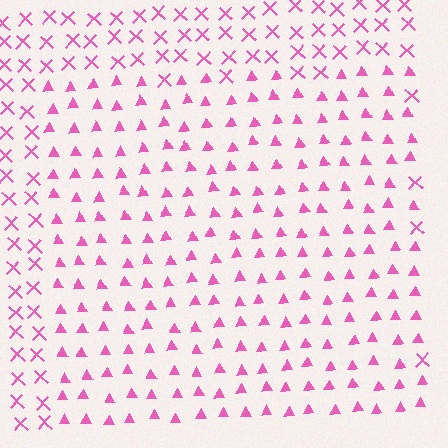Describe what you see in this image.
The image is filled with small pink elements arranged in a uniform grid. A rectangle-shaped region contains triangles, while the surrounding area contains X marks. The boundary is defined purely by the change in element shape.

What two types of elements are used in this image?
The image uses triangles inside the rectangle region and X marks outside it.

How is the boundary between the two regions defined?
The boundary is defined by a change in element shape: triangles inside vs. X marks outside. All elements share the same color and spacing.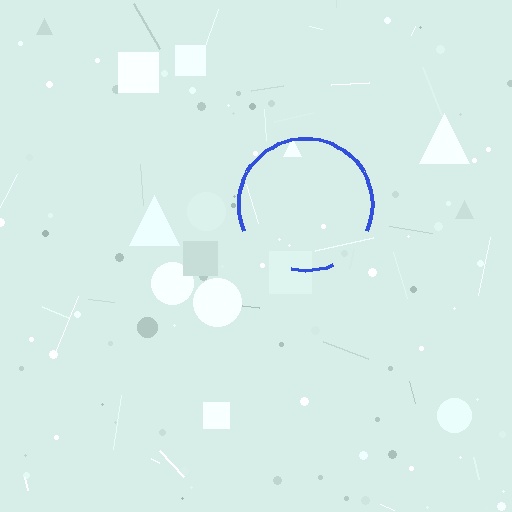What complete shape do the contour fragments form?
The contour fragments form a circle.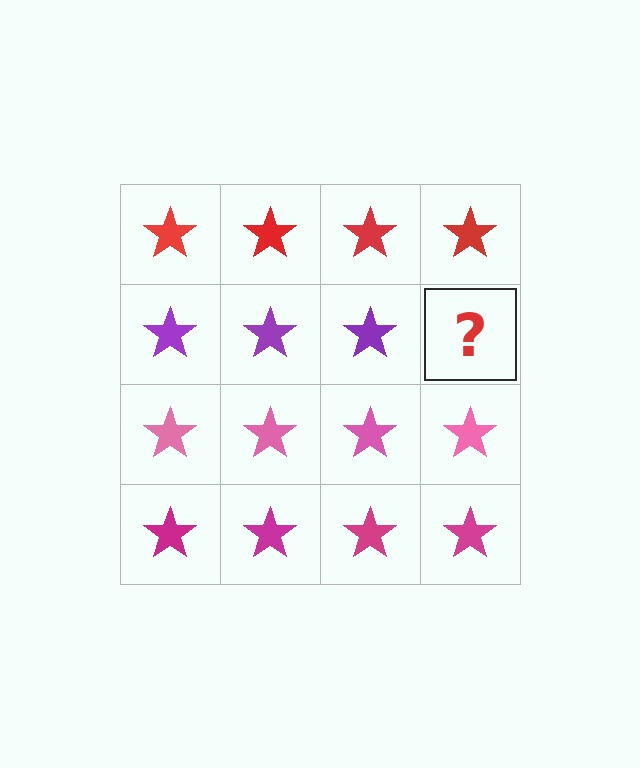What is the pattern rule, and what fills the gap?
The rule is that each row has a consistent color. The gap should be filled with a purple star.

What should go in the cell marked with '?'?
The missing cell should contain a purple star.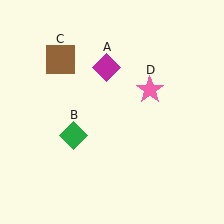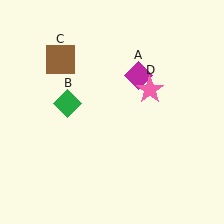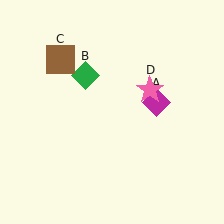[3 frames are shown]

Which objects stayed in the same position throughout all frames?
Brown square (object C) and pink star (object D) remained stationary.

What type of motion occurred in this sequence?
The magenta diamond (object A), green diamond (object B) rotated clockwise around the center of the scene.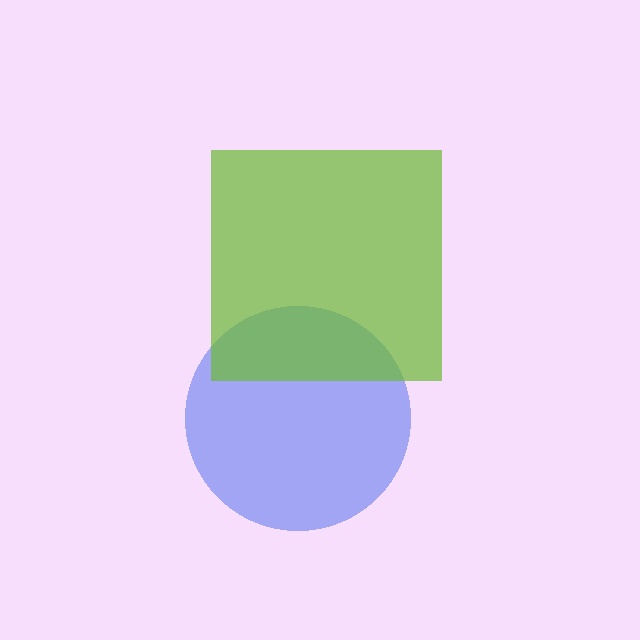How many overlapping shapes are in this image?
There are 2 overlapping shapes in the image.